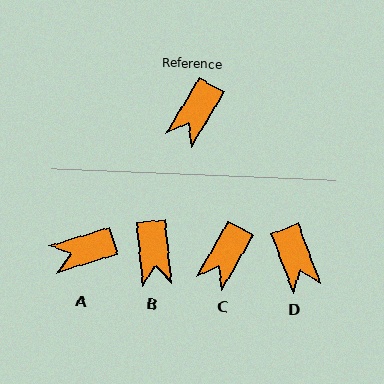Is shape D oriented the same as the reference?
No, it is off by about 51 degrees.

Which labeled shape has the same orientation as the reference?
C.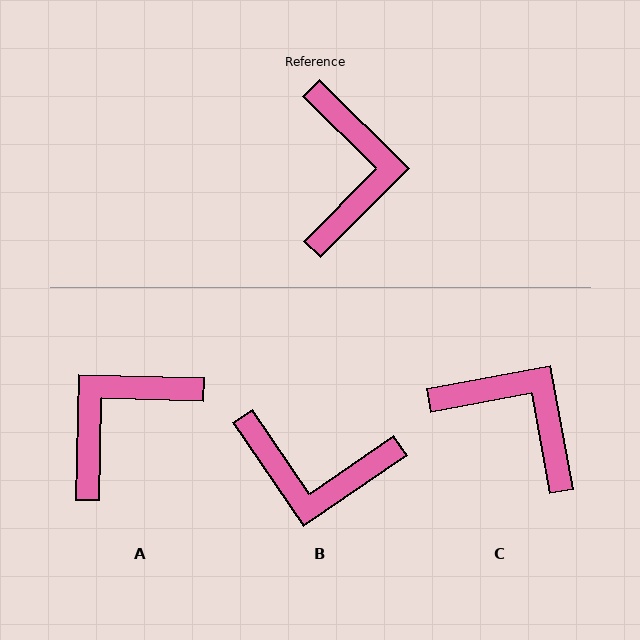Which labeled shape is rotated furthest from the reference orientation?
A, about 133 degrees away.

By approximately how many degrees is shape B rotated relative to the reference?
Approximately 101 degrees clockwise.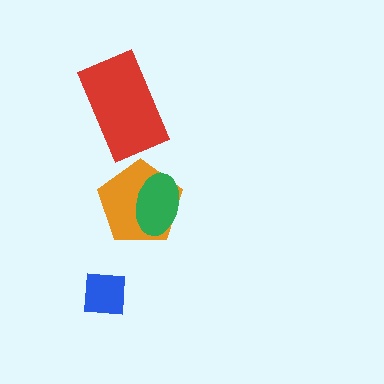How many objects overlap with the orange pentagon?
1 object overlaps with the orange pentagon.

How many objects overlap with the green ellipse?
1 object overlaps with the green ellipse.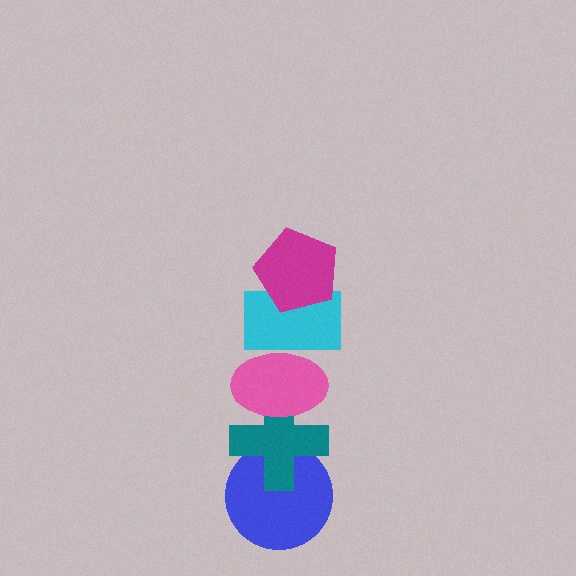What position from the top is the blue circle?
The blue circle is 5th from the top.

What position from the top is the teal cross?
The teal cross is 4th from the top.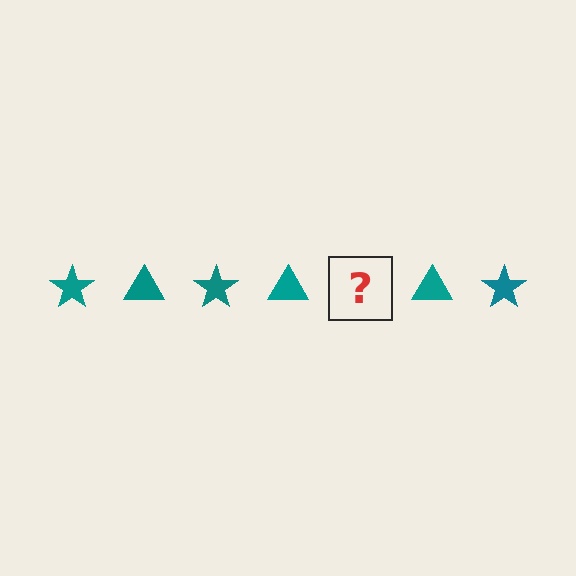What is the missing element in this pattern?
The missing element is a teal star.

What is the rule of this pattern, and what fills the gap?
The rule is that the pattern cycles through star, triangle shapes in teal. The gap should be filled with a teal star.